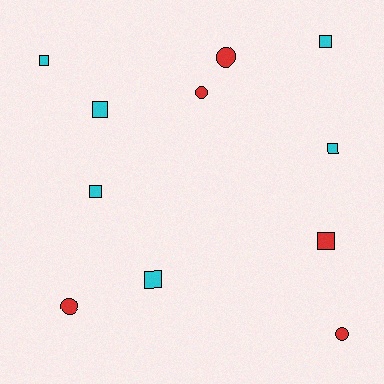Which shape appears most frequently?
Square, with 7 objects.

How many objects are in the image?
There are 11 objects.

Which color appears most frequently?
Cyan, with 6 objects.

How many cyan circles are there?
There are no cyan circles.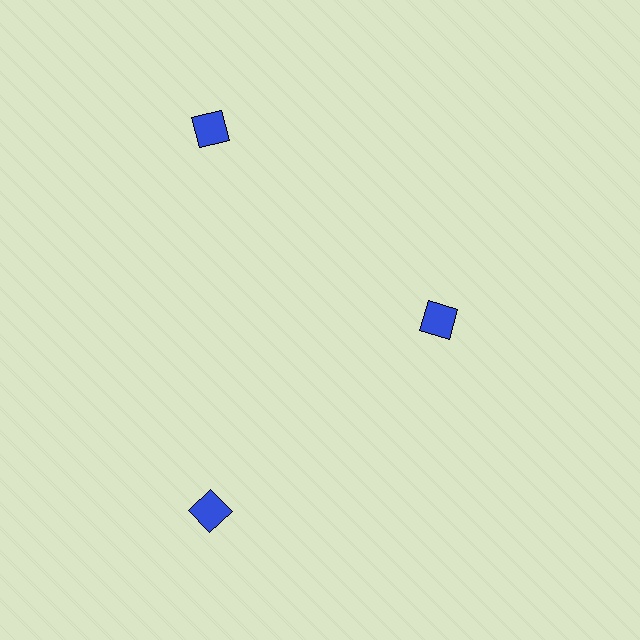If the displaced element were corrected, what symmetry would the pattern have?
It would have 3-fold rotational symmetry — the pattern would map onto itself every 120 degrees.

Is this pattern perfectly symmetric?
No. The 3 blue diamonds are arranged in a ring, but one element near the 3 o'clock position is pulled inward toward the center, breaking the 3-fold rotational symmetry.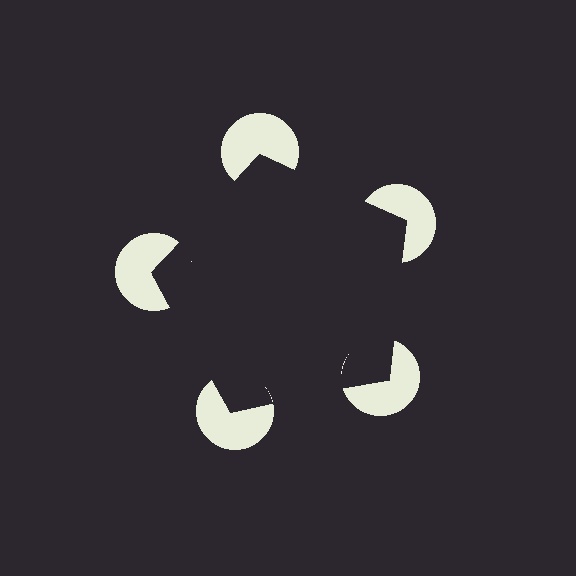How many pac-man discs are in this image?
There are 5 — one at each vertex of the illusory pentagon.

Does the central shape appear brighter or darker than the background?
It typically appears slightly darker than the background, even though no actual brightness change is drawn.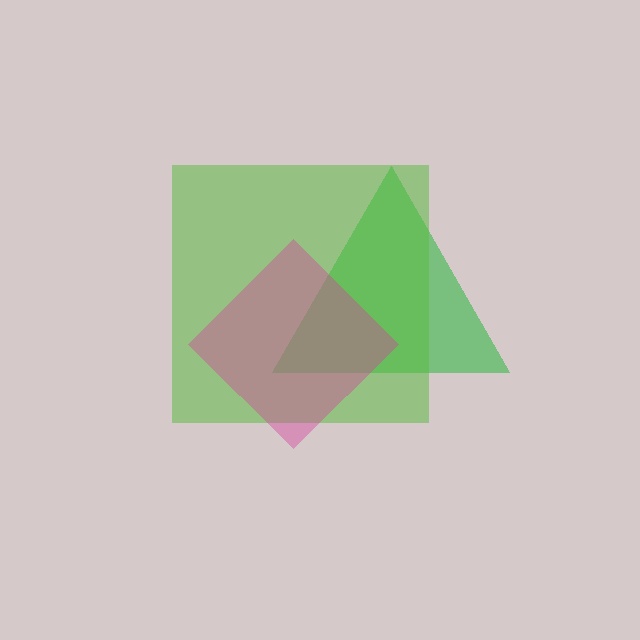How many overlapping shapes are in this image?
There are 3 overlapping shapes in the image.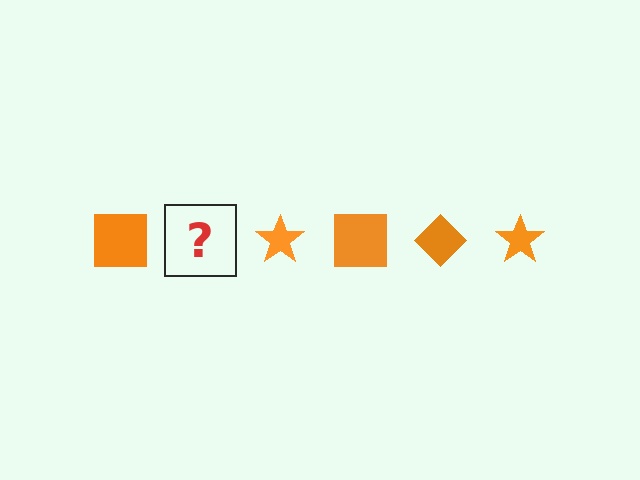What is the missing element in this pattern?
The missing element is an orange diamond.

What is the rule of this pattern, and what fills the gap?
The rule is that the pattern cycles through square, diamond, star shapes in orange. The gap should be filled with an orange diamond.